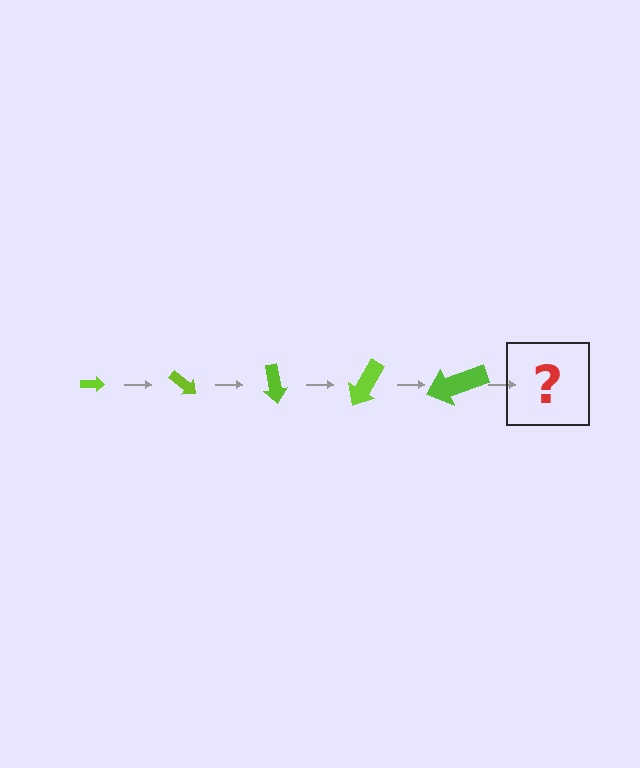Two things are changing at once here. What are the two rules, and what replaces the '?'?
The two rules are that the arrow grows larger each step and it rotates 40 degrees each step. The '?' should be an arrow, larger than the previous one and rotated 200 degrees from the start.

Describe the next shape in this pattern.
It should be an arrow, larger than the previous one and rotated 200 degrees from the start.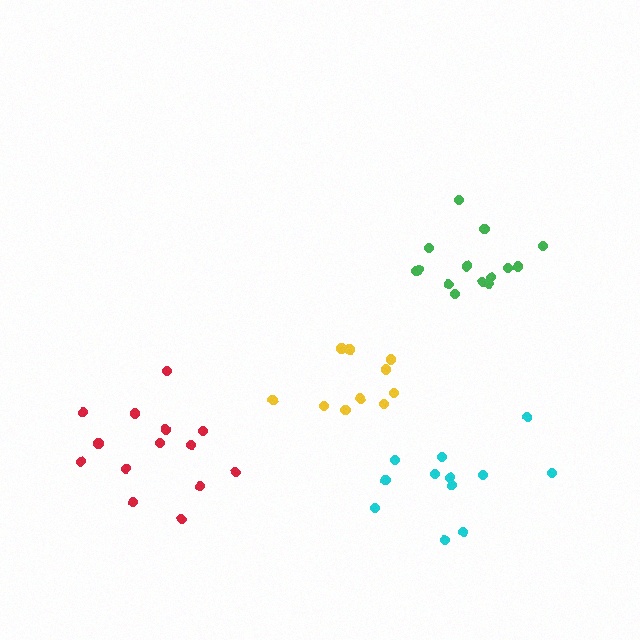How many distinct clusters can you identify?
There are 4 distinct clusters.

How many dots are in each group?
Group 1: 10 dots, Group 2: 12 dots, Group 3: 14 dots, Group 4: 14 dots (50 total).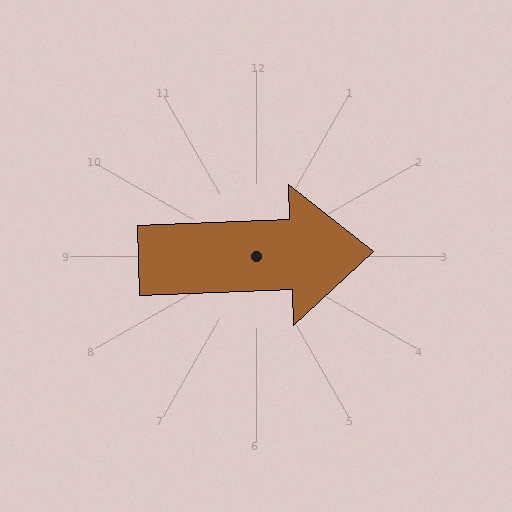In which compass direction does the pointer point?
East.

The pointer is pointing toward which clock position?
Roughly 3 o'clock.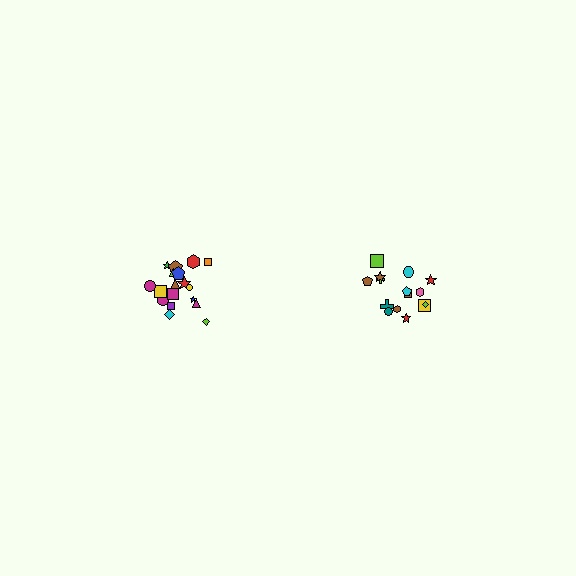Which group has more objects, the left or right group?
The left group.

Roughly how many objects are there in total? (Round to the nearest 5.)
Roughly 35 objects in total.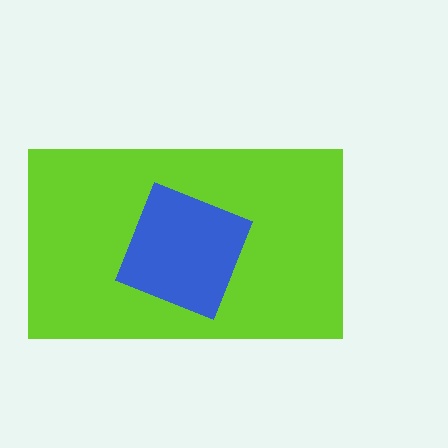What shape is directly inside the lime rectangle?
The blue square.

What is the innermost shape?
The blue square.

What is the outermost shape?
The lime rectangle.